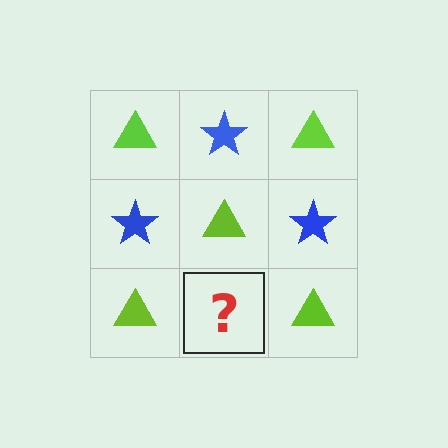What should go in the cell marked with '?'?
The missing cell should contain a blue star.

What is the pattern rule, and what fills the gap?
The rule is that it alternates lime triangle and blue star in a checkerboard pattern. The gap should be filled with a blue star.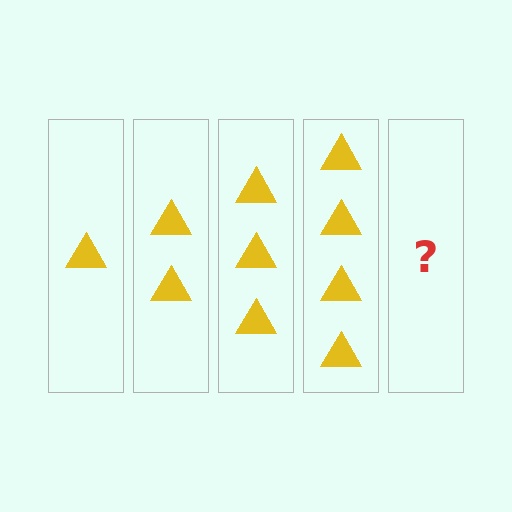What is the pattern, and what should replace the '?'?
The pattern is that each step adds one more triangle. The '?' should be 5 triangles.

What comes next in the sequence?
The next element should be 5 triangles.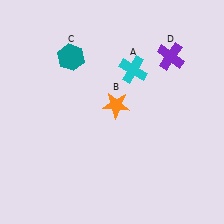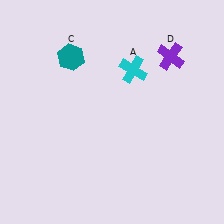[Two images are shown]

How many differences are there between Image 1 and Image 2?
There is 1 difference between the two images.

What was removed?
The orange star (B) was removed in Image 2.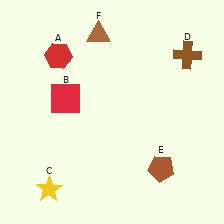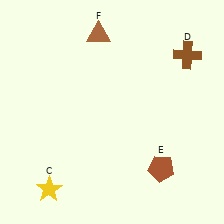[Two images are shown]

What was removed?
The red hexagon (A), the red square (B) were removed in Image 2.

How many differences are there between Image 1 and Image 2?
There are 2 differences between the two images.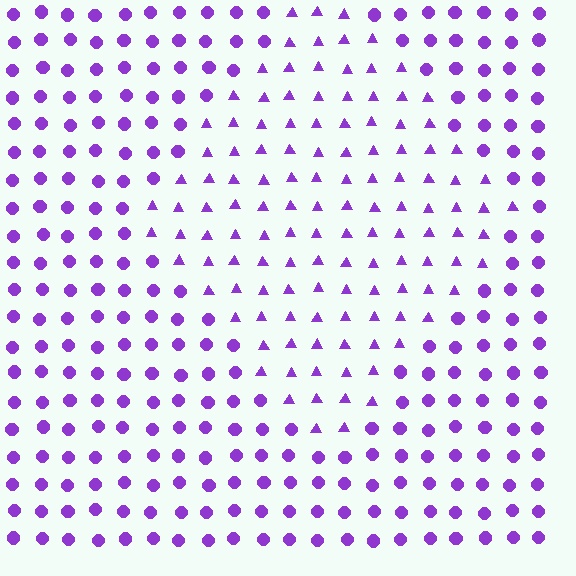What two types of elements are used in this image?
The image uses triangles inside the diamond region and circles outside it.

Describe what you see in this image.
The image is filled with small purple elements arranged in a uniform grid. A diamond-shaped region contains triangles, while the surrounding area contains circles. The boundary is defined purely by the change in element shape.